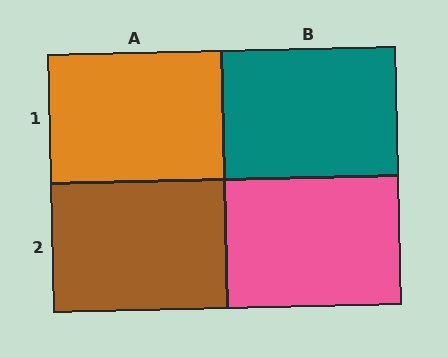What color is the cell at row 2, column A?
Brown.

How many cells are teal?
1 cell is teal.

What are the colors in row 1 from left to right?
Orange, teal.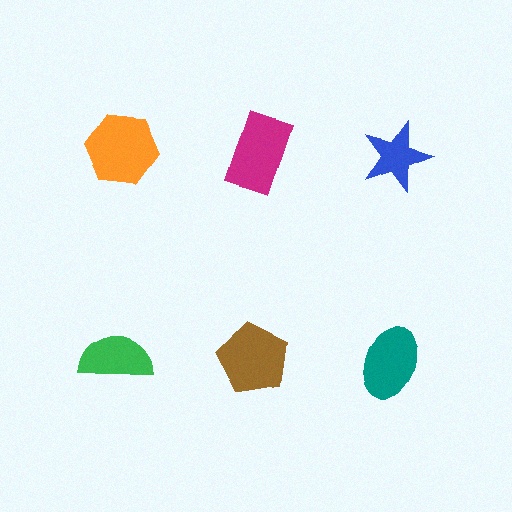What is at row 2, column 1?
A green semicircle.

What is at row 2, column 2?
A brown pentagon.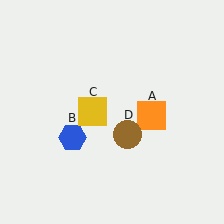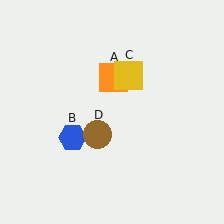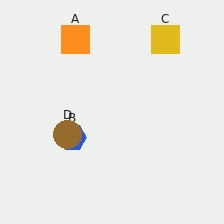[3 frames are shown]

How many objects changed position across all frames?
3 objects changed position: orange square (object A), yellow square (object C), brown circle (object D).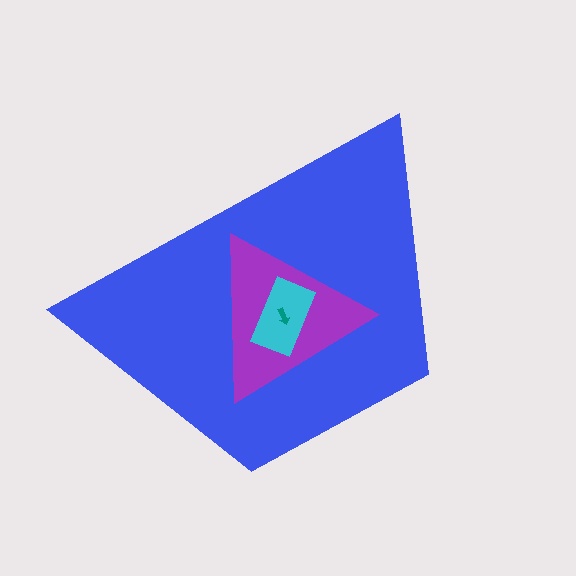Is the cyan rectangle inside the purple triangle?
Yes.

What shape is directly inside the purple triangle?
The cyan rectangle.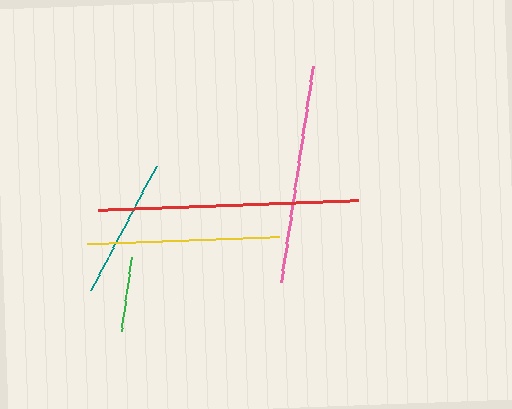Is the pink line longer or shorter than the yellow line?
The pink line is longer than the yellow line.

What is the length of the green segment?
The green segment is approximately 75 pixels long.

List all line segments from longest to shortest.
From longest to shortest: red, pink, yellow, teal, green.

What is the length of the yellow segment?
The yellow segment is approximately 191 pixels long.